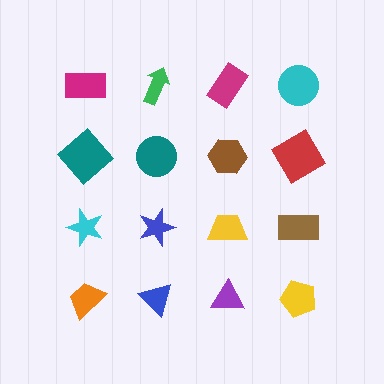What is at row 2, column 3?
A brown hexagon.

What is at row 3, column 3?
A yellow trapezoid.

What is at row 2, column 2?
A teal circle.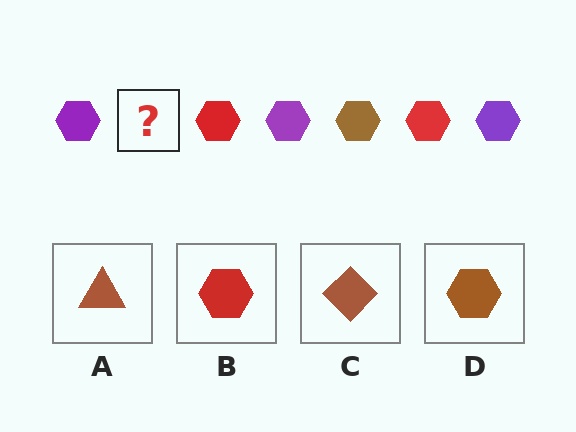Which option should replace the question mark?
Option D.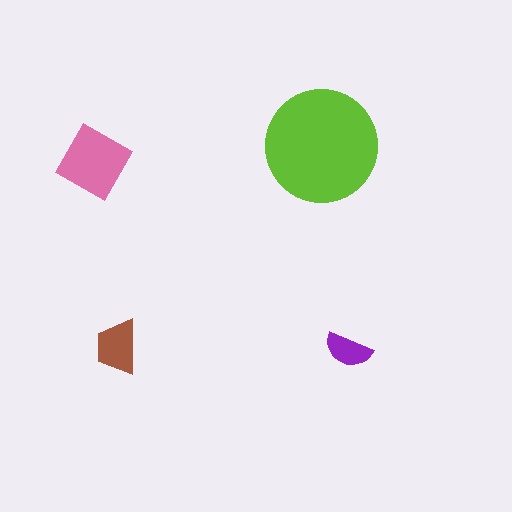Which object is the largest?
The lime circle.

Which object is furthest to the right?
The purple semicircle is rightmost.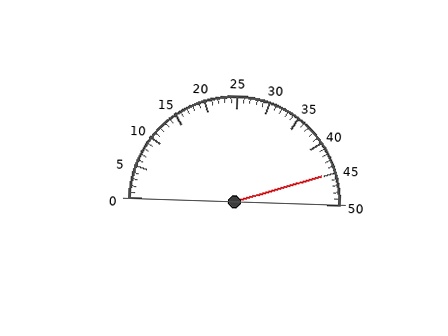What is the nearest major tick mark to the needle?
The nearest major tick mark is 45.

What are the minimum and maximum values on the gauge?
The gauge ranges from 0 to 50.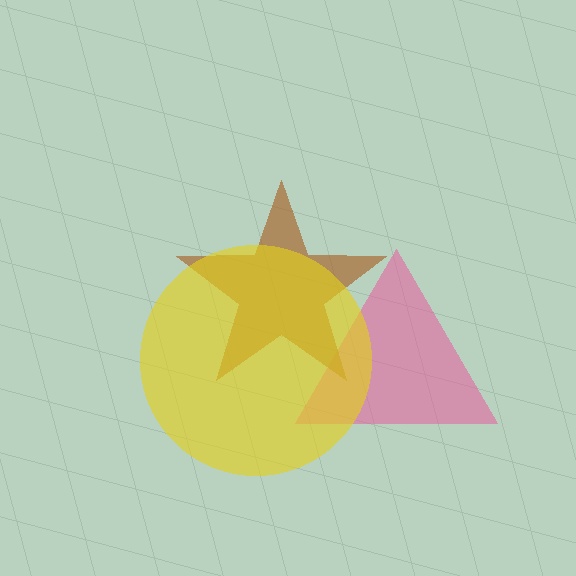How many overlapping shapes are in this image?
There are 3 overlapping shapes in the image.